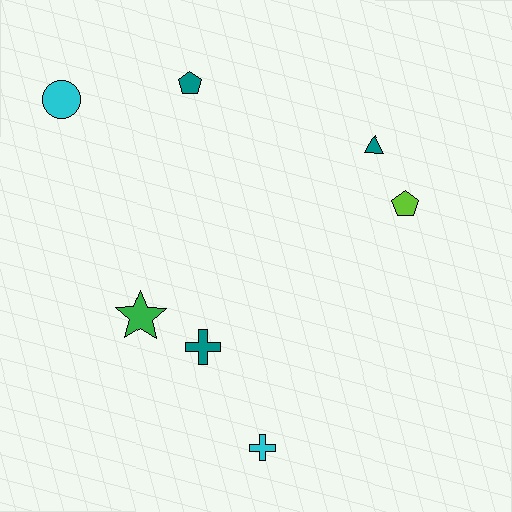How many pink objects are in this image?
There are no pink objects.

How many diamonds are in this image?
There are no diamonds.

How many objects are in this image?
There are 7 objects.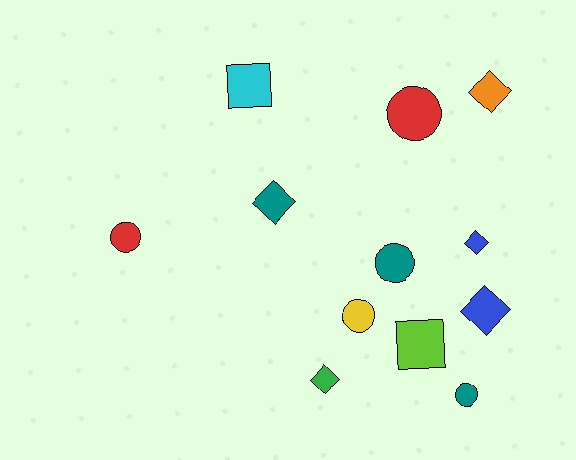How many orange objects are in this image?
There is 1 orange object.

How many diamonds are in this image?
There are 5 diamonds.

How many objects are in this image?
There are 12 objects.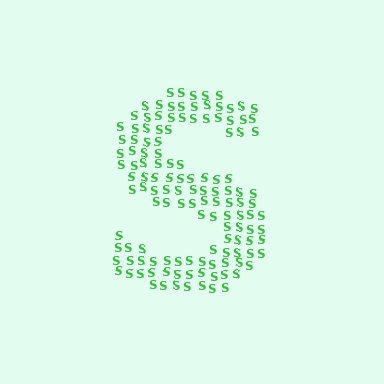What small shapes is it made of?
It is made of small letter S's.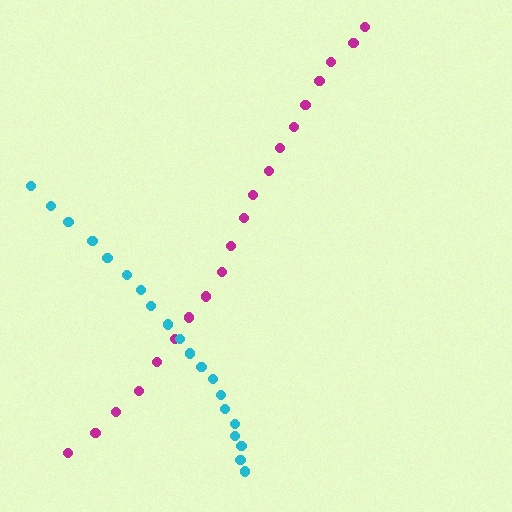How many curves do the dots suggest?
There are 2 distinct paths.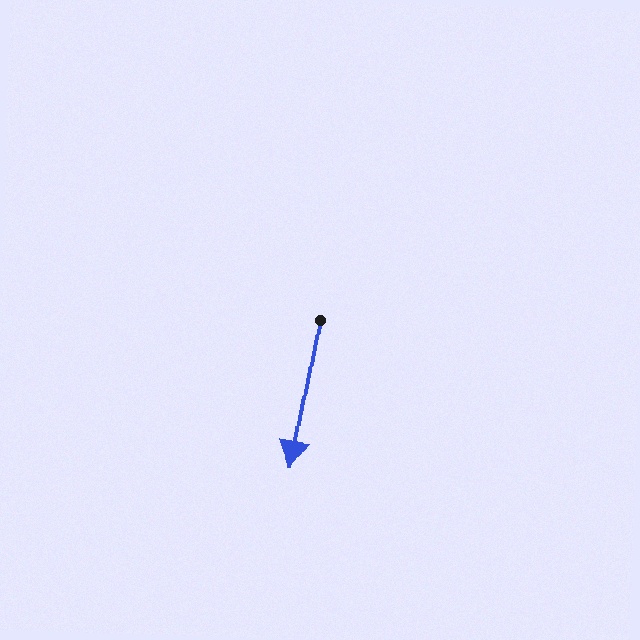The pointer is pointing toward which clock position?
Roughly 6 o'clock.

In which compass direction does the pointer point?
South.